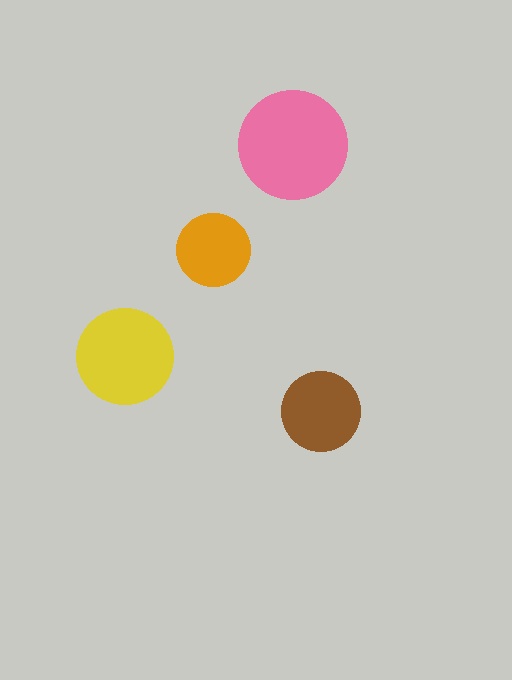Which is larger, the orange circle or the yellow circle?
The yellow one.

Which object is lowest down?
The brown circle is bottommost.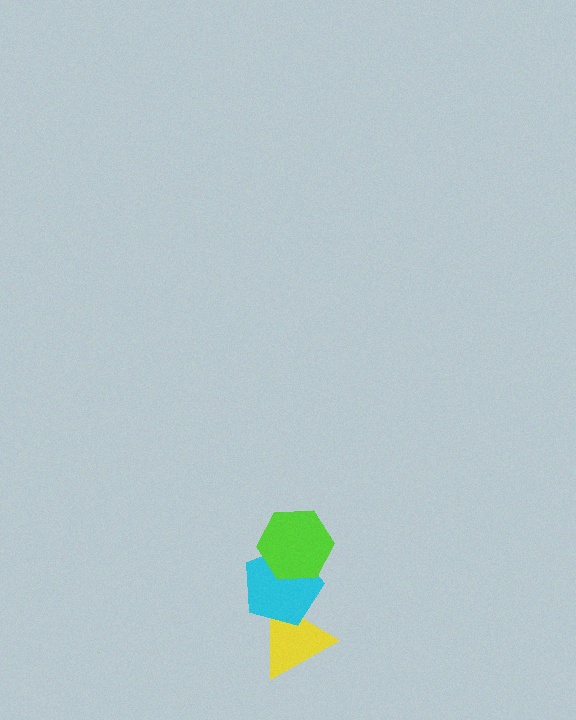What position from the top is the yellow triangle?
The yellow triangle is 3rd from the top.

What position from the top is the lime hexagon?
The lime hexagon is 1st from the top.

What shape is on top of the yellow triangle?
The cyan pentagon is on top of the yellow triangle.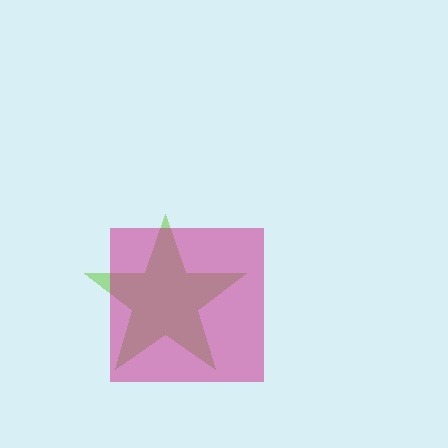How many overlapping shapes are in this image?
There are 2 overlapping shapes in the image.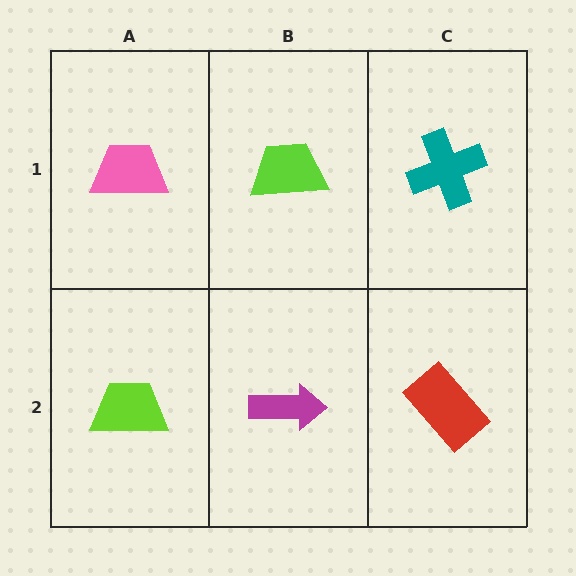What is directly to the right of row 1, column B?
A teal cross.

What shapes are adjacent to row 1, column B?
A magenta arrow (row 2, column B), a pink trapezoid (row 1, column A), a teal cross (row 1, column C).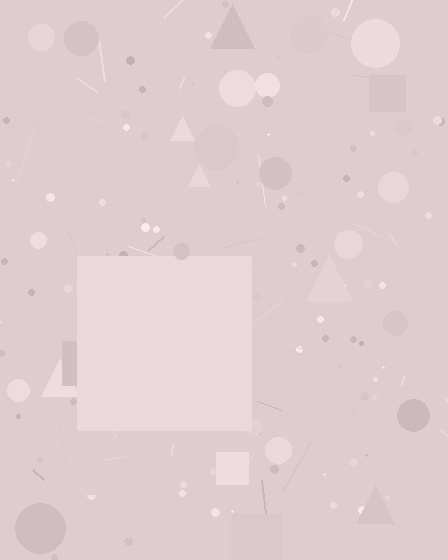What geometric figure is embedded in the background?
A square is embedded in the background.